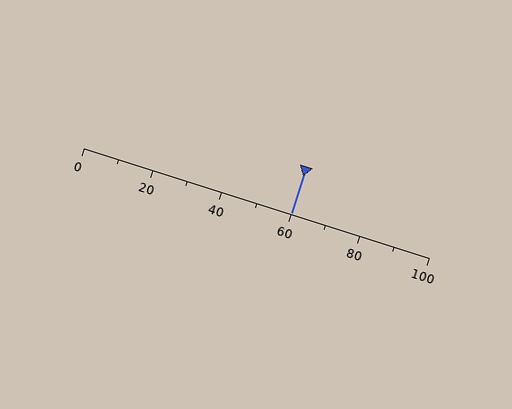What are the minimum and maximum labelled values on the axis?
The axis runs from 0 to 100.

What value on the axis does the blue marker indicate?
The marker indicates approximately 60.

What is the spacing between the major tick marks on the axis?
The major ticks are spaced 20 apart.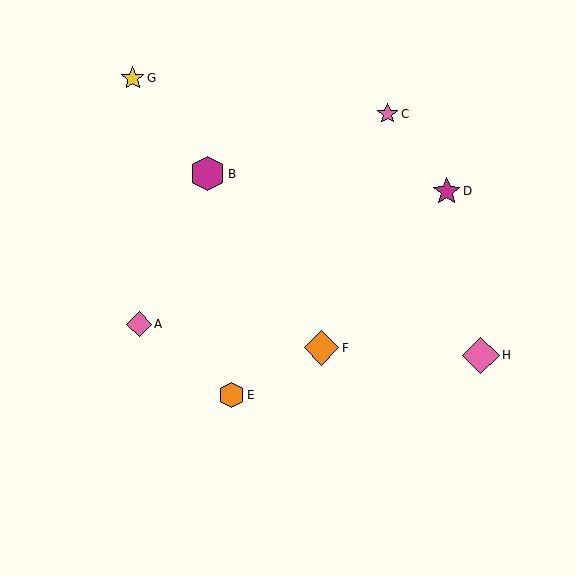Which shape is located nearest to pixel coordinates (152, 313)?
The pink diamond (labeled A) at (139, 324) is nearest to that location.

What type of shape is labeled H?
Shape H is a pink diamond.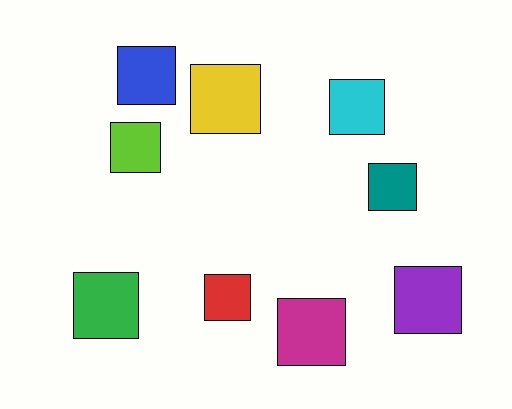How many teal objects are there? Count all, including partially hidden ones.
There is 1 teal object.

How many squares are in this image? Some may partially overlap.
There are 9 squares.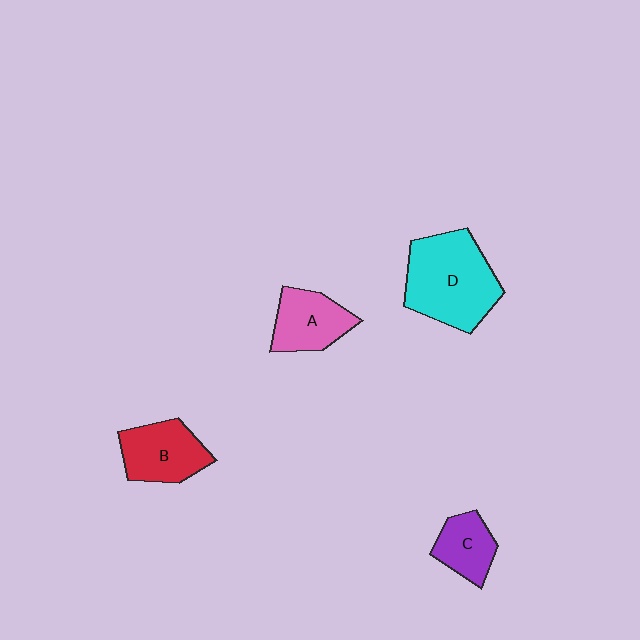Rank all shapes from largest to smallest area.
From largest to smallest: D (cyan), B (red), A (pink), C (purple).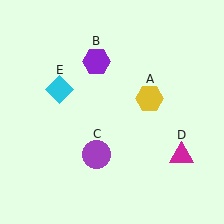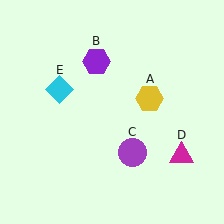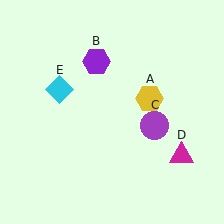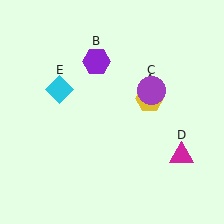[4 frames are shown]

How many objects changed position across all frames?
1 object changed position: purple circle (object C).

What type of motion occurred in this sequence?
The purple circle (object C) rotated counterclockwise around the center of the scene.